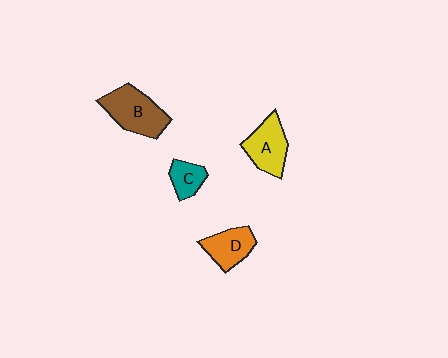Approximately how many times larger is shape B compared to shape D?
Approximately 1.4 times.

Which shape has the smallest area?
Shape C (teal).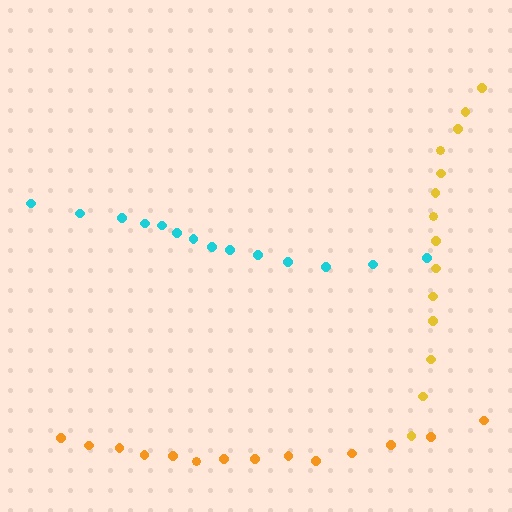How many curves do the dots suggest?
There are 3 distinct paths.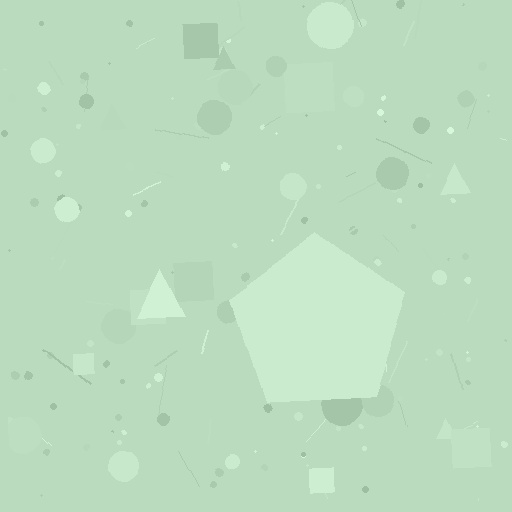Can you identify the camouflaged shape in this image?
The camouflaged shape is a pentagon.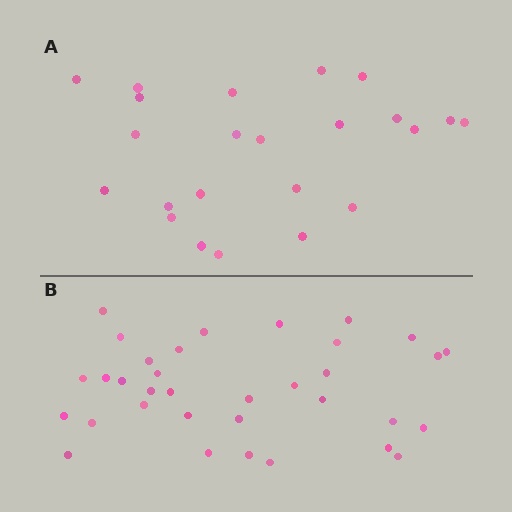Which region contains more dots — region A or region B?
Region B (the bottom region) has more dots.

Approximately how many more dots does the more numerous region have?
Region B has roughly 12 or so more dots than region A.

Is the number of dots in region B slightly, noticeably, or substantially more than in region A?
Region B has substantially more. The ratio is roughly 1.5 to 1.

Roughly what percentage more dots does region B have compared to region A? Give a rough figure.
About 50% more.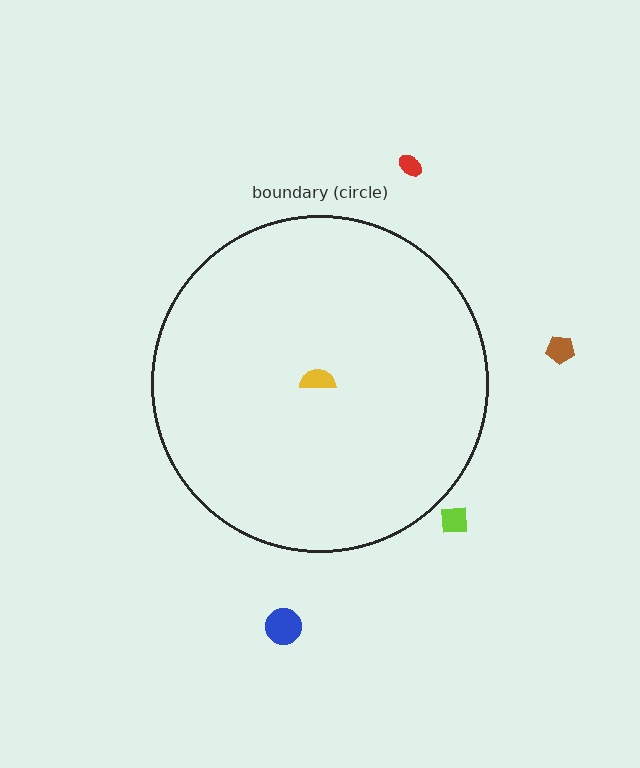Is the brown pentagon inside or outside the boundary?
Outside.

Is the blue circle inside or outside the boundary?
Outside.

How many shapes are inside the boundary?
1 inside, 4 outside.